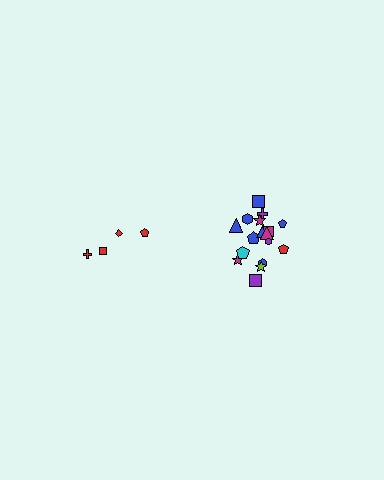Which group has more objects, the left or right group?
The right group.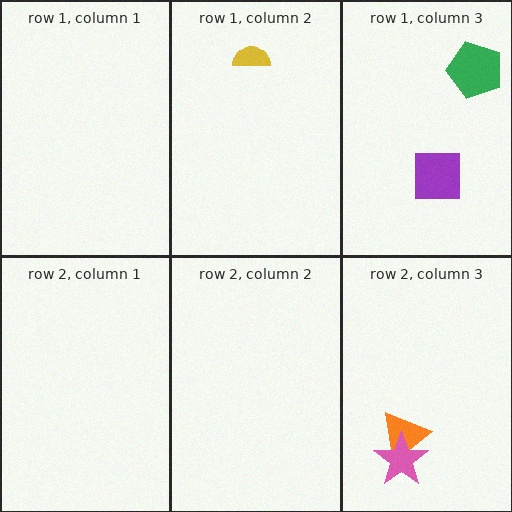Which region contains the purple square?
The row 1, column 3 region.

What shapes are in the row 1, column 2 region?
The yellow semicircle.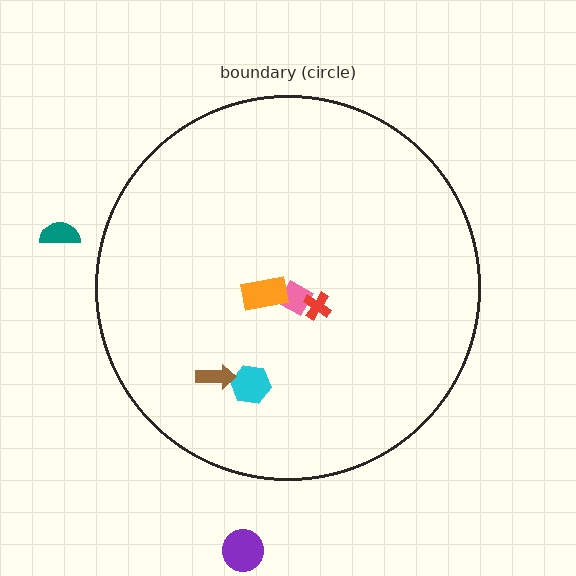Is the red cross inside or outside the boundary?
Inside.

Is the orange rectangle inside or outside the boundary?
Inside.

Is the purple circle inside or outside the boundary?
Outside.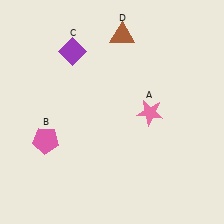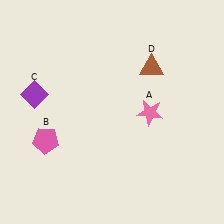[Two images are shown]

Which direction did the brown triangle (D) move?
The brown triangle (D) moved down.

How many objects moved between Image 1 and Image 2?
2 objects moved between the two images.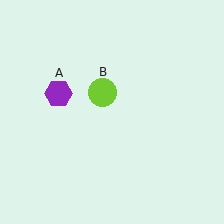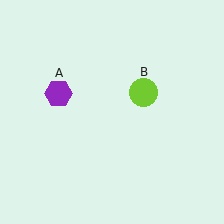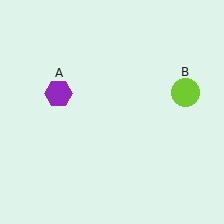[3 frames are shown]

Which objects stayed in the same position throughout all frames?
Purple hexagon (object A) remained stationary.